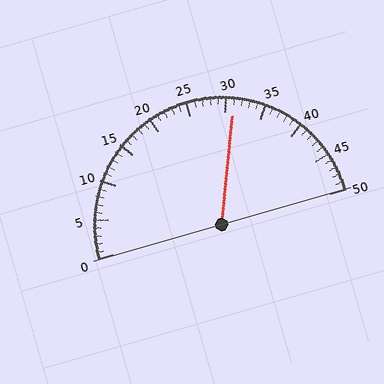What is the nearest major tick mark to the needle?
The nearest major tick mark is 30.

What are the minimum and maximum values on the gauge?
The gauge ranges from 0 to 50.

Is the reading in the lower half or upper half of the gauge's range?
The reading is in the upper half of the range (0 to 50).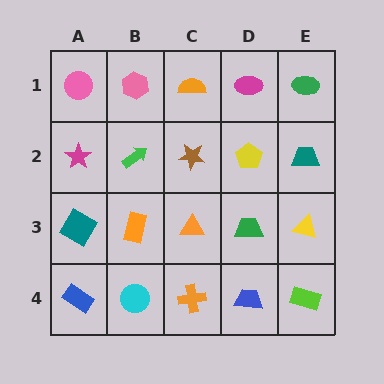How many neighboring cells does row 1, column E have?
2.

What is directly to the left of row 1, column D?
An orange semicircle.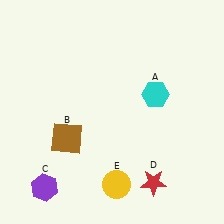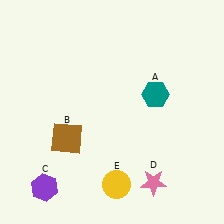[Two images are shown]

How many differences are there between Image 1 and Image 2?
There are 2 differences between the two images.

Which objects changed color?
A changed from cyan to teal. D changed from red to pink.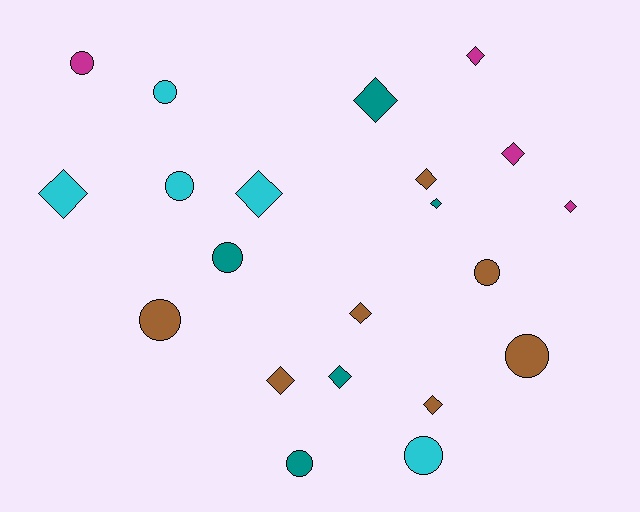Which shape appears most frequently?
Diamond, with 12 objects.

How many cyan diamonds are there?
There are 2 cyan diamonds.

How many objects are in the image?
There are 21 objects.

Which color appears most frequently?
Brown, with 7 objects.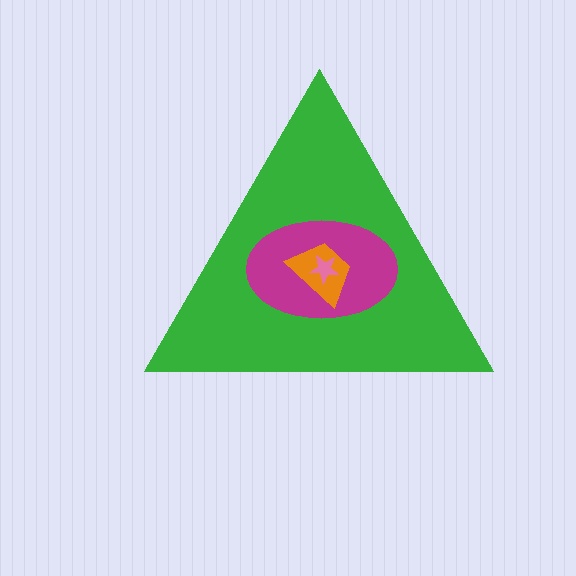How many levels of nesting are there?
4.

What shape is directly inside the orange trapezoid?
The pink star.